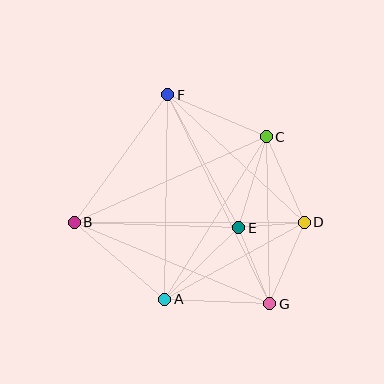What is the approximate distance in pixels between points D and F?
The distance between D and F is approximately 187 pixels.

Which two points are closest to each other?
Points D and E are closest to each other.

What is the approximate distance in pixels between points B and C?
The distance between B and C is approximately 210 pixels.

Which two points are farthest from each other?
Points F and G are farthest from each other.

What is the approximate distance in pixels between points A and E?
The distance between A and E is approximately 103 pixels.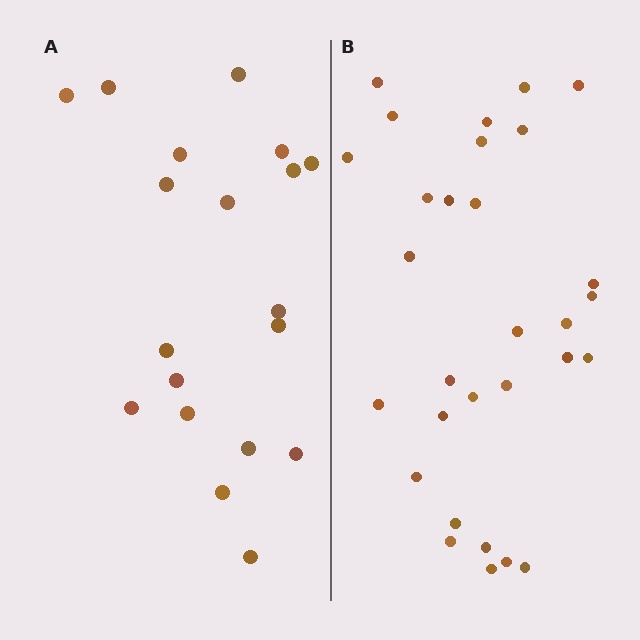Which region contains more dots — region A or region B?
Region B (the right region) has more dots.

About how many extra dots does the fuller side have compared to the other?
Region B has roughly 12 or so more dots than region A.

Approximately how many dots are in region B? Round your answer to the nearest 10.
About 30 dots.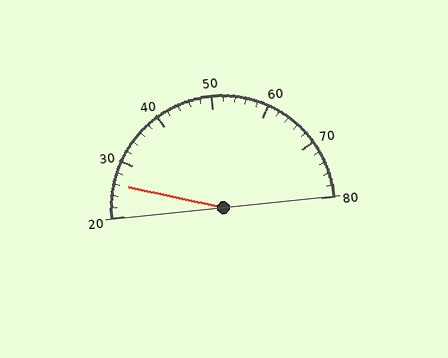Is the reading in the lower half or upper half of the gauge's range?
The reading is in the lower half of the range (20 to 80).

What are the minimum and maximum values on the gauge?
The gauge ranges from 20 to 80.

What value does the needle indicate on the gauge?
The needle indicates approximately 26.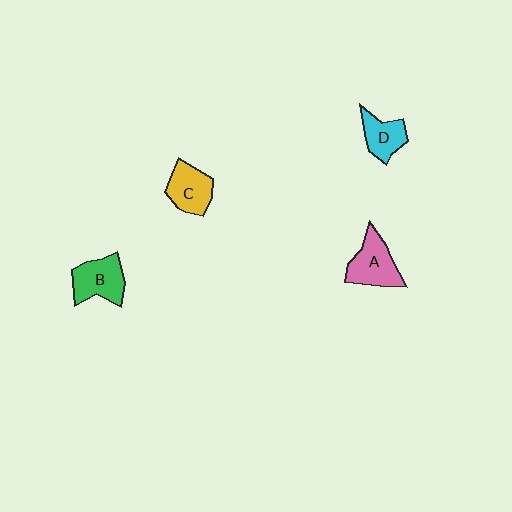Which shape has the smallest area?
Shape D (cyan).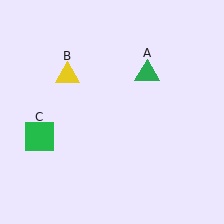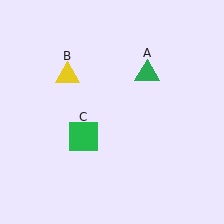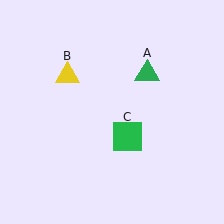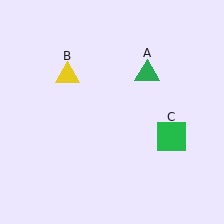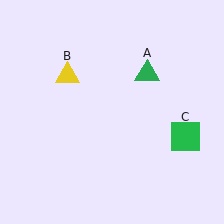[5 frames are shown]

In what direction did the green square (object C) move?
The green square (object C) moved right.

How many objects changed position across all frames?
1 object changed position: green square (object C).